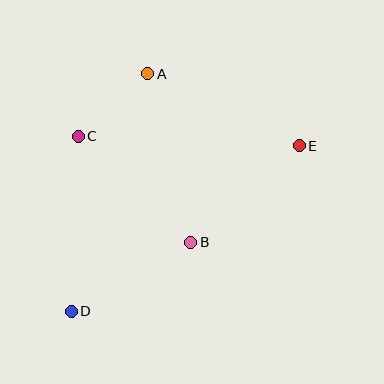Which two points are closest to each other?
Points A and C are closest to each other.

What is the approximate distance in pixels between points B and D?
The distance between B and D is approximately 138 pixels.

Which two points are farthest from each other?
Points D and E are farthest from each other.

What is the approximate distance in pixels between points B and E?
The distance between B and E is approximately 145 pixels.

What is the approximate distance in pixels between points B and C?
The distance between B and C is approximately 154 pixels.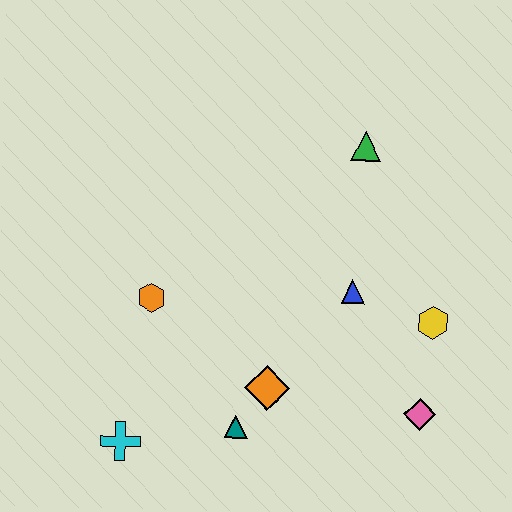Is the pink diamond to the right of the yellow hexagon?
No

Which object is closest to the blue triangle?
The yellow hexagon is closest to the blue triangle.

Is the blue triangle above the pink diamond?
Yes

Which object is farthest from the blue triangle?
The cyan cross is farthest from the blue triangle.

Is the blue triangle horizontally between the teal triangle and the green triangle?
Yes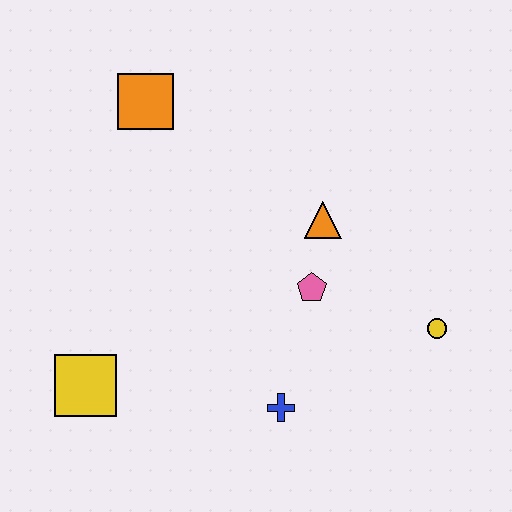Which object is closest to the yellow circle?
The pink pentagon is closest to the yellow circle.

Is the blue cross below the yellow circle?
Yes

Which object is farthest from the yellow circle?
The orange square is farthest from the yellow circle.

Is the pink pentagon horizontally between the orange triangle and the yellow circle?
No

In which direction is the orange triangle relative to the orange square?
The orange triangle is to the right of the orange square.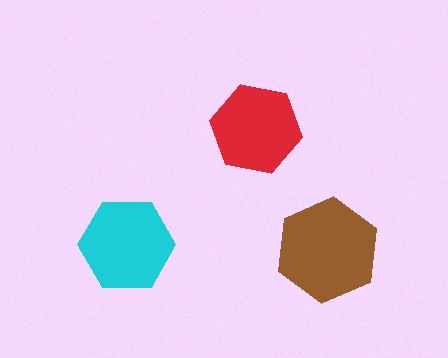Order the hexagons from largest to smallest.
the brown one, the cyan one, the red one.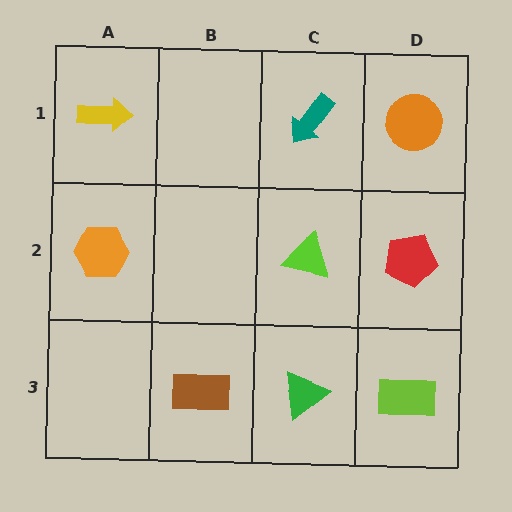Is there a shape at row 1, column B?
No, that cell is empty.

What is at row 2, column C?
A lime triangle.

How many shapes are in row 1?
3 shapes.